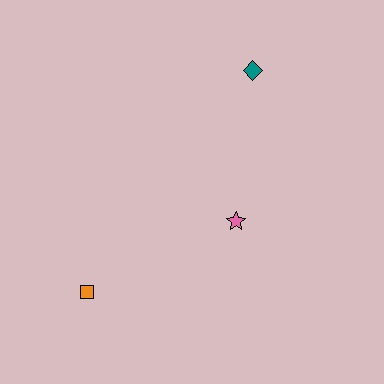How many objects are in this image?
There are 3 objects.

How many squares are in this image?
There is 1 square.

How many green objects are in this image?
There are no green objects.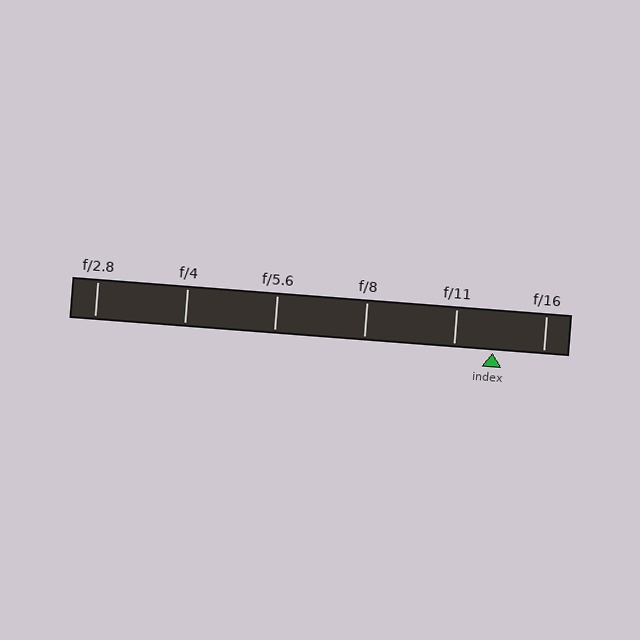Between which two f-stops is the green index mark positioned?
The index mark is between f/11 and f/16.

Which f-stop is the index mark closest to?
The index mark is closest to f/11.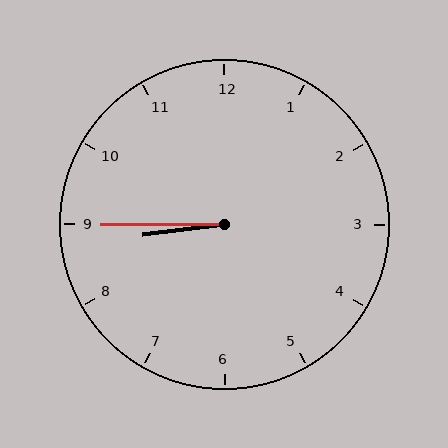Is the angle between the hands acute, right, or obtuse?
It is acute.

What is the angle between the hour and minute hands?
Approximately 8 degrees.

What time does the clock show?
8:45.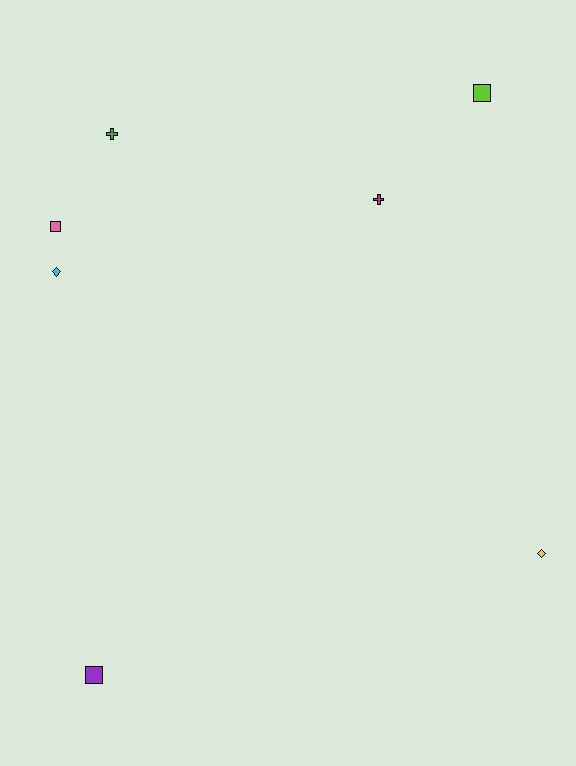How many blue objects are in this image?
There are no blue objects.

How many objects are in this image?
There are 7 objects.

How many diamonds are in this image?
There are 2 diamonds.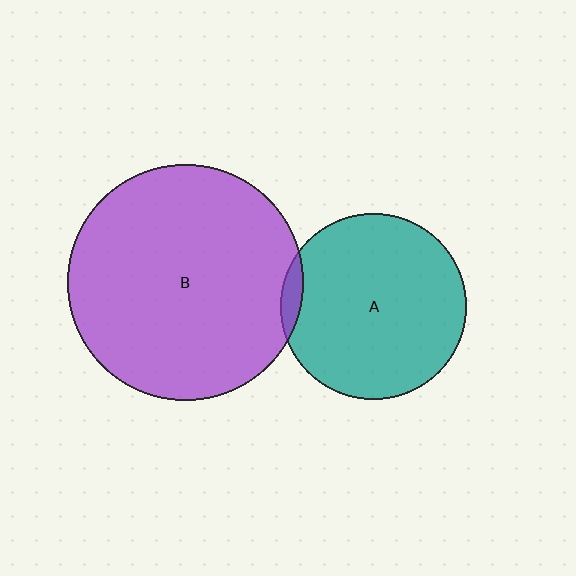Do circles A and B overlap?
Yes.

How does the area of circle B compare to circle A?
Approximately 1.6 times.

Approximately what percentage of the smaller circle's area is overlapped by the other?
Approximately 5%.